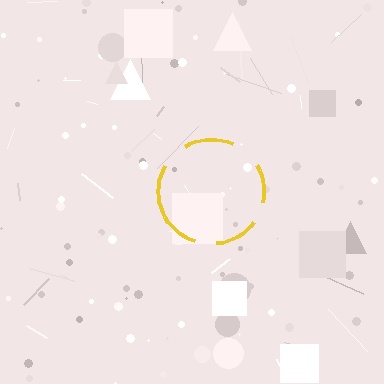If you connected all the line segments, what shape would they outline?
They would outline a circle.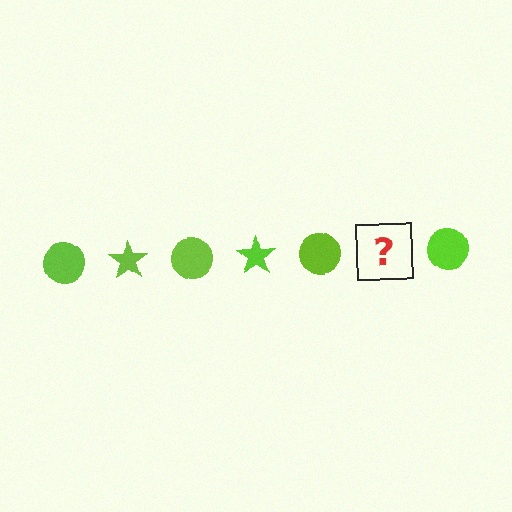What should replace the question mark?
The question mark should be replaced with a lime star.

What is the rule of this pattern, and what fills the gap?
The rule is that the pattern cycles through circle, star shapes in lime. The gap should be filled with a lime star.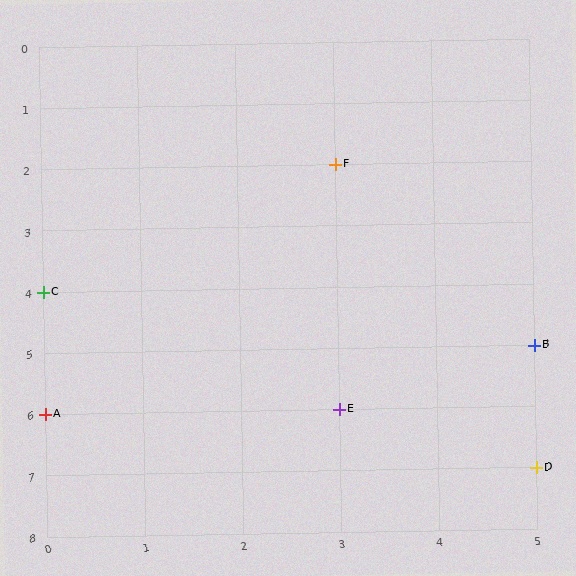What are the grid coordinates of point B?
Point B is at grid coordinates (5, 5).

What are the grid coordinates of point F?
Point F is at grid coordinates (3, 2).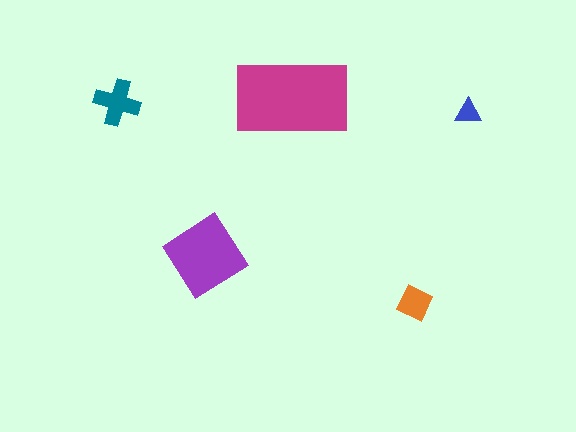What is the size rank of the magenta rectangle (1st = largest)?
1st.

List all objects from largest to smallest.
The magenta rectangle, the purple diamond, the teal cross, the orange square, the blue triangle.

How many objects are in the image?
There are 5 objects in the image.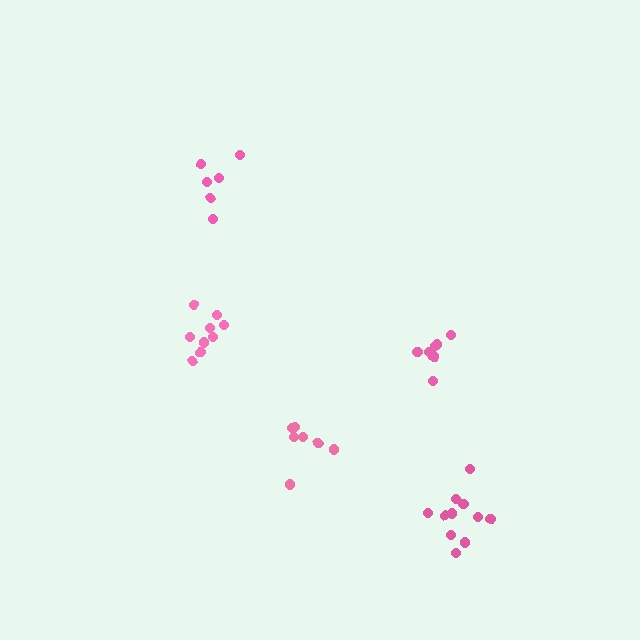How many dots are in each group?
Group 1: 6 dots, Group 2: 7 dots, Group 3: 7 dots, Group 4: 11 dots, Group 5: 9 dots (40 total).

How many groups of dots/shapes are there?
There are 5 groups.